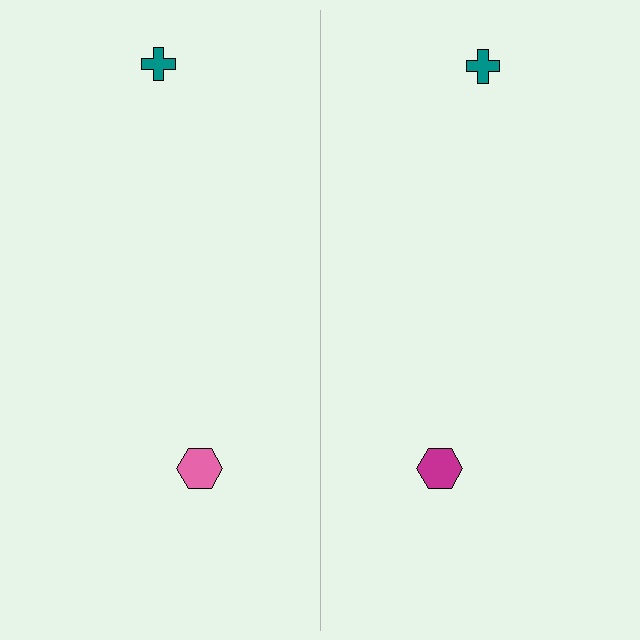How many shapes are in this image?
There are 4 shapes in this image.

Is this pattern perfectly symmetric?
No, the pattern is not perfectly symmetric. The magenta hexagon on the right side breaks the symmetry — its mirror counterpart is pink.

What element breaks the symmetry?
The magenta hexagon on the right side breaks the symmetry — its mirror counterpart is pink.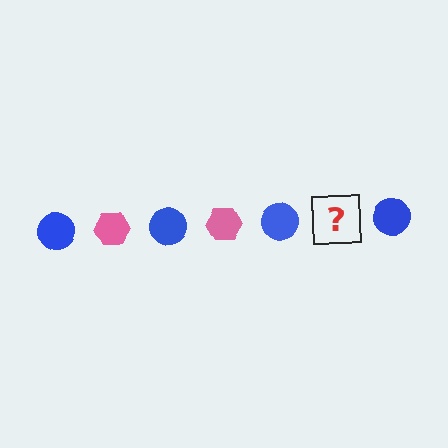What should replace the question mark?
The question mark should be replaced with a pink hexagon.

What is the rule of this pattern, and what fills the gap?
The rule is that the pattern alternates between blue circle and pink hexagon. The gap should be filled with a pink hexagon.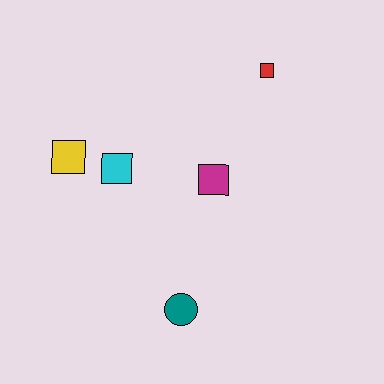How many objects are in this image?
There are 5 objects.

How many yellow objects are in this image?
There is 1 yellow object.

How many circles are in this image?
There is 1 circle.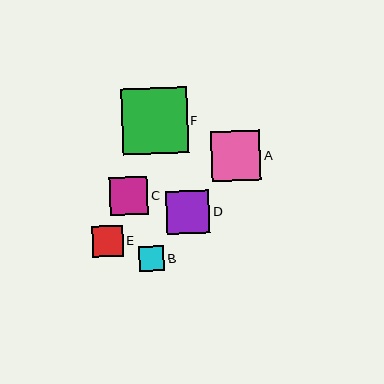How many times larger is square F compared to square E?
Square F is approximately 2.1 times the size of square E.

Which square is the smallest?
Square B is the smallest with a size of approximately 25 pixels.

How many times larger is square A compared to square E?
Square A is approximately 1.6 times the size of square E.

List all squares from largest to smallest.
From largest to smallest: F, A, D, C, E, B.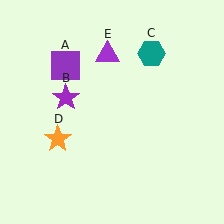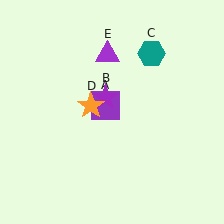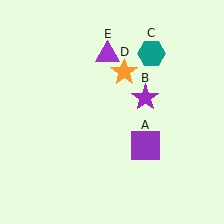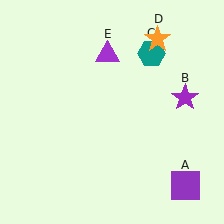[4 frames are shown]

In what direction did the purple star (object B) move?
The purple star (object B) moved right.